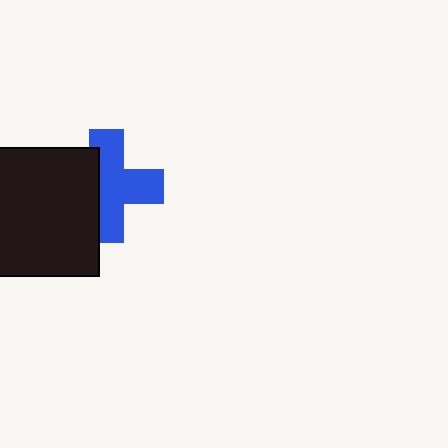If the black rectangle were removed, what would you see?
You would see the complete blue cross.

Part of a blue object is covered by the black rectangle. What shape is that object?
It is a cross.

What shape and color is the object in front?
The object in front is a black rectangle.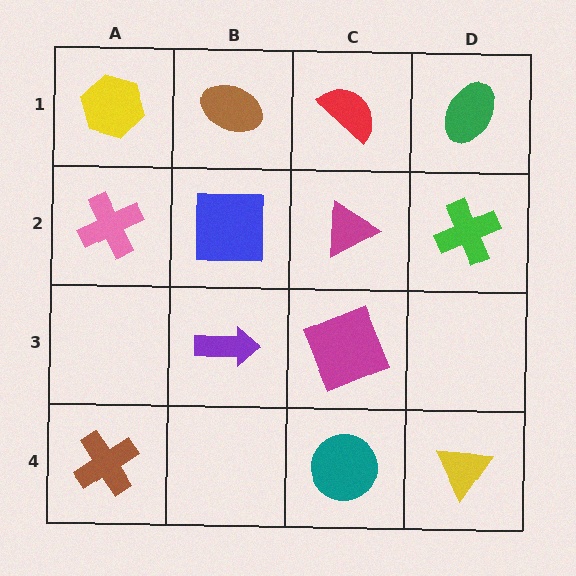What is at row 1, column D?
A green ellipse.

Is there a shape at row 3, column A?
No, that cell is empty.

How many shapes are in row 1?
4 shapes.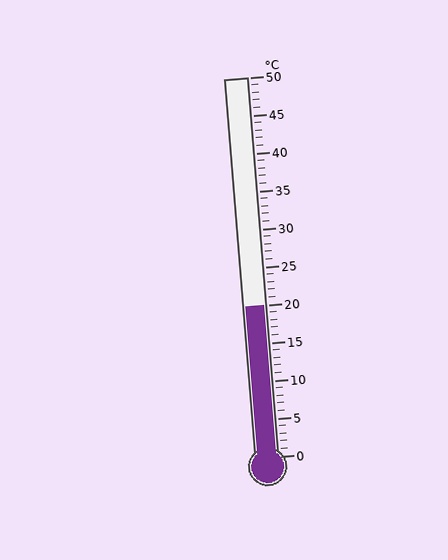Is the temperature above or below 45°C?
The temperature is below 45°C.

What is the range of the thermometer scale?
The thermometer scale ranges from 0°C to 50°C.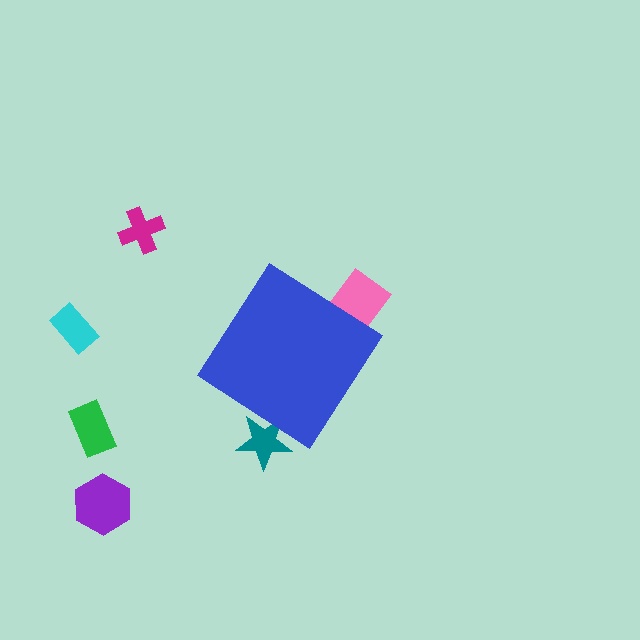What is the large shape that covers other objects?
A blue diamond.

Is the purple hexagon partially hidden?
No, the purple hexagon is fully visible.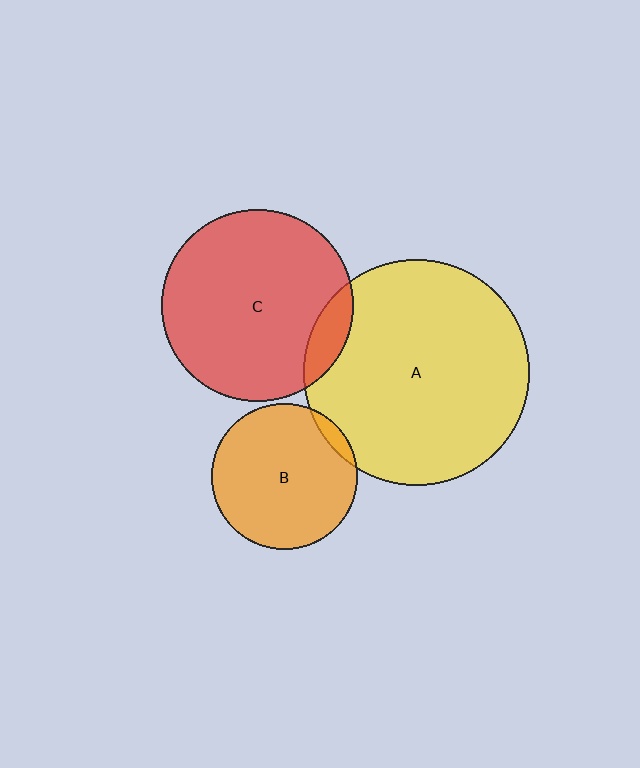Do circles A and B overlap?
Yes.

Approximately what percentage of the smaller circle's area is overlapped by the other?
Approximately 5%.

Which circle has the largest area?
Circle A (yellow).